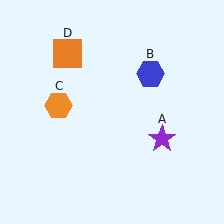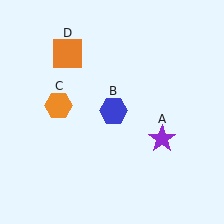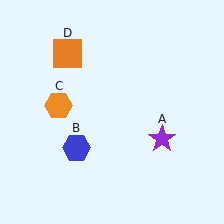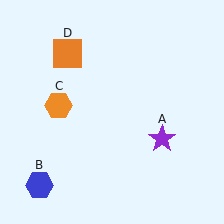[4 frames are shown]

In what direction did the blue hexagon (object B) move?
The blue hexagon (object B) moved down and to the left.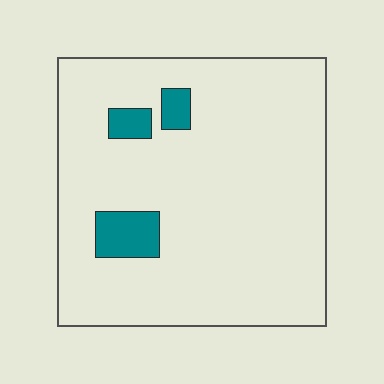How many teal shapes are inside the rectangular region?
3.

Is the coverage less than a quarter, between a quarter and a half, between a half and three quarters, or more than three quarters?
Less than a quarter.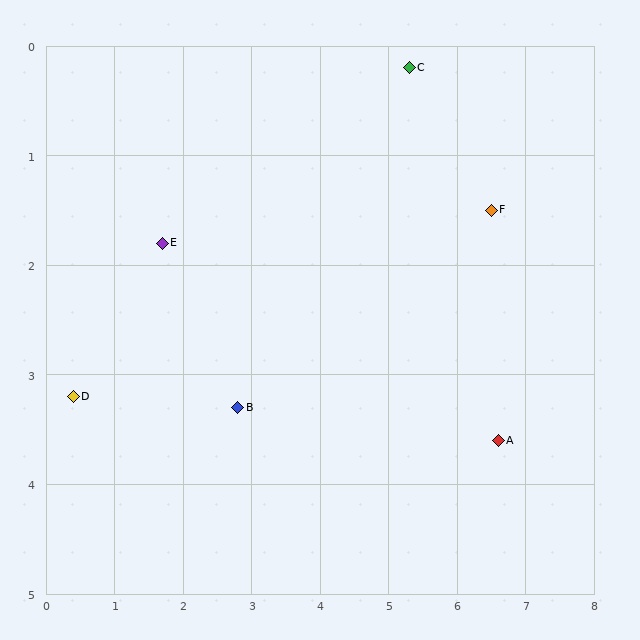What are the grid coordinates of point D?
Point D is at approximately (0.4, 3.2).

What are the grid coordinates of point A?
Point A is at approximately (6.6, 3.6).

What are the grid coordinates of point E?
Point E is at approximately (1.7, 1.8).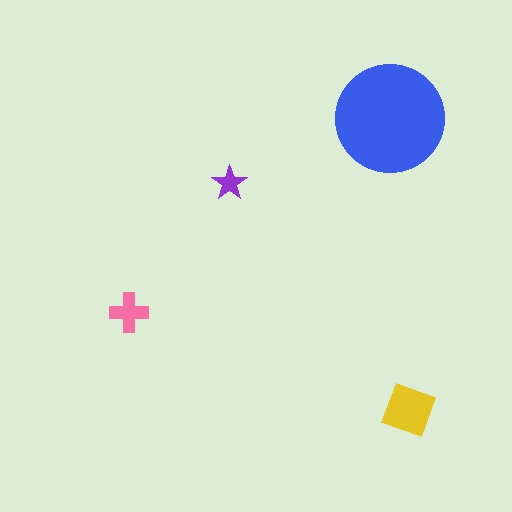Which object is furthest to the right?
The yellow diamond is rightmost.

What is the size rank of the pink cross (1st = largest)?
3rd.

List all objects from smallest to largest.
The purple star, the pink cross, the yellow diamond, the blue circle.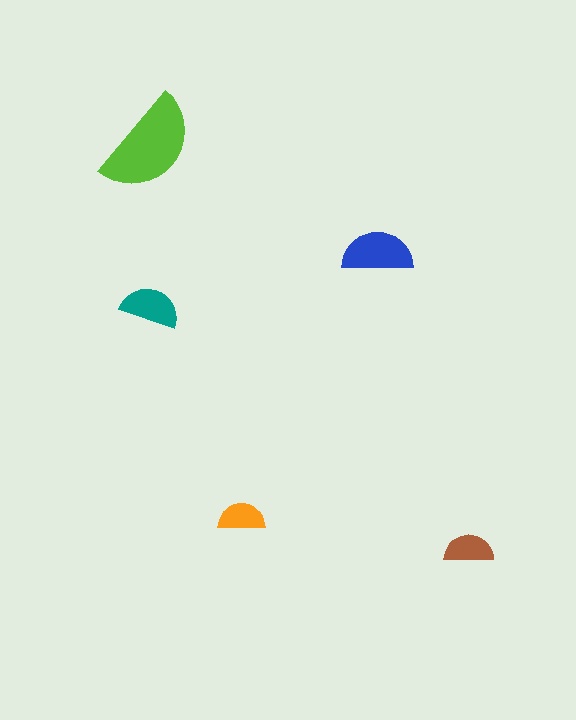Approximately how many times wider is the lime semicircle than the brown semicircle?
About 2 times wider.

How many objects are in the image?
There are 5 objects in the image.